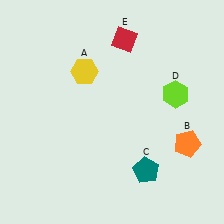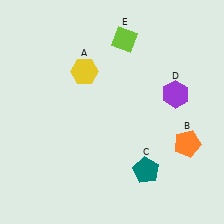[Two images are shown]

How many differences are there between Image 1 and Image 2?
There are 2 differences between the two images.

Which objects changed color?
D changed from lime to purple. E changed from red to lime.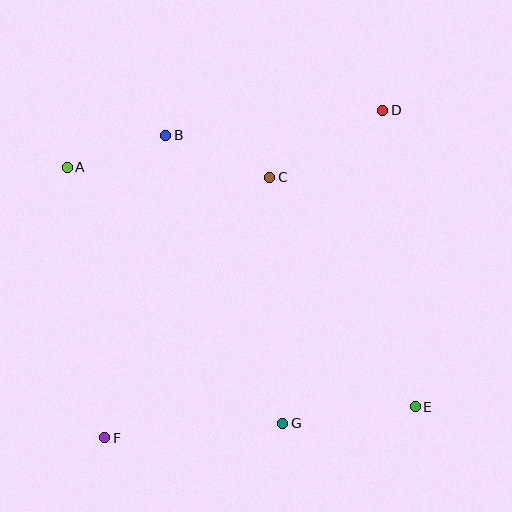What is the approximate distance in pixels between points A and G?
The distance between A and G is approximately 334 pixels.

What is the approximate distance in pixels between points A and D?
The distance between A and D is approximately 320 pixels.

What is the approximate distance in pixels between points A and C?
The distance between A and C is approximately 202 pixels.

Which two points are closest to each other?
Points A and B are closest to each other.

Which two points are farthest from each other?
Points D and F are farthest from each other.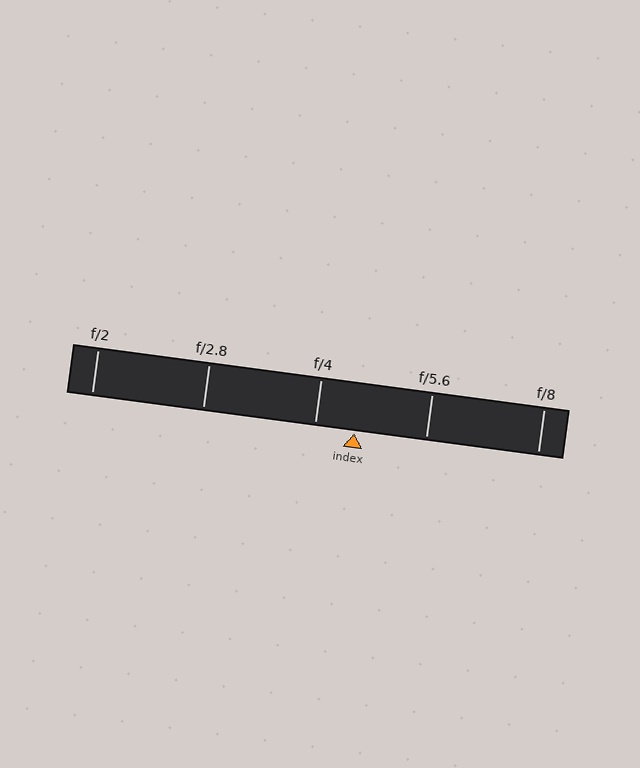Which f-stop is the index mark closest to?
The index mark is closest to f/4.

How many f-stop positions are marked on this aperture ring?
There are 5 f-stop positions marked.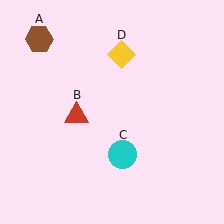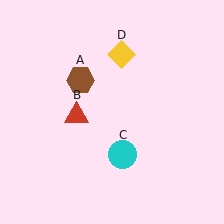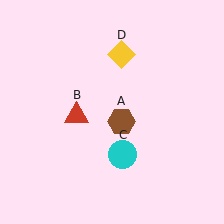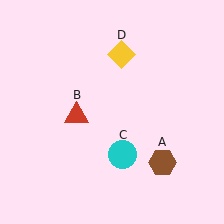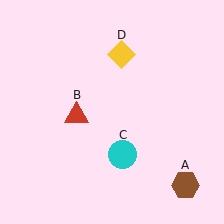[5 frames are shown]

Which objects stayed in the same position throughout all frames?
Red triangle (object B) and cyan circle (object C) and yellow diamond (object D) remained stationary.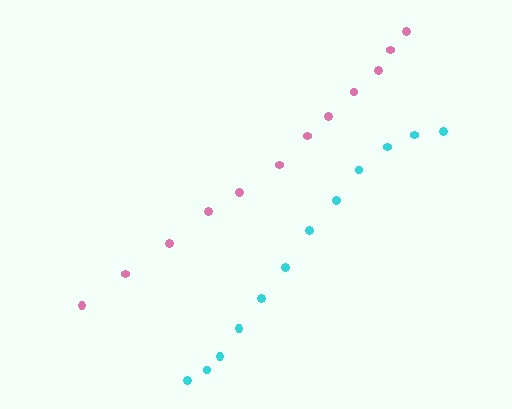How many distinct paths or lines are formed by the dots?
There are 2 distinct paths.